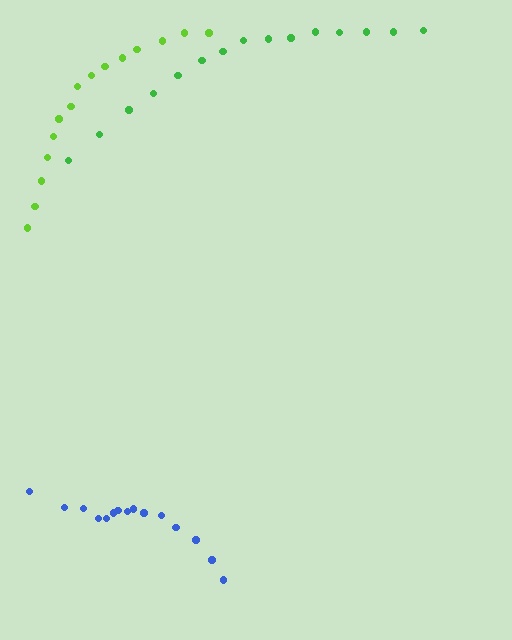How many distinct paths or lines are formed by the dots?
There are 3 distinct paths.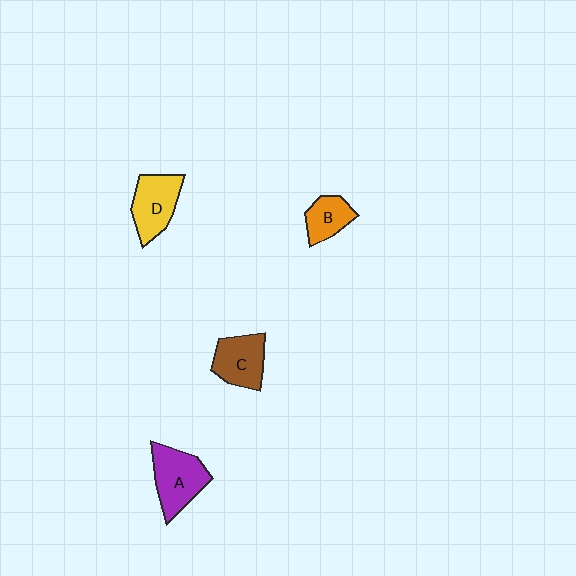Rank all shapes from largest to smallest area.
From largest to smallest: A (purple), D (yellow), C (brown), B (orange).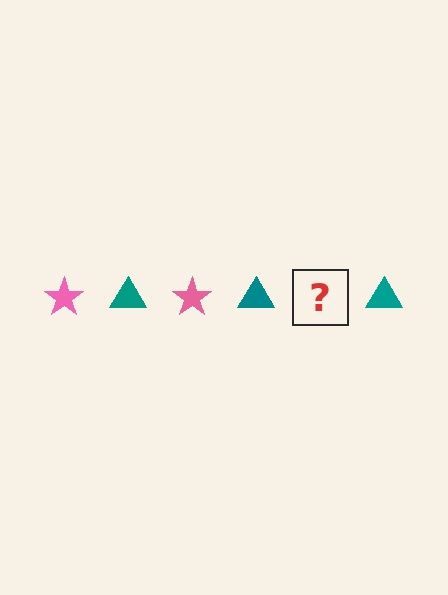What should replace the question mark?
The question mark should be replaced with a pink star.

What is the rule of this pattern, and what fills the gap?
The rule is that the pattern alternates between pink star and teal triangle. The gap should be filled with a pink star.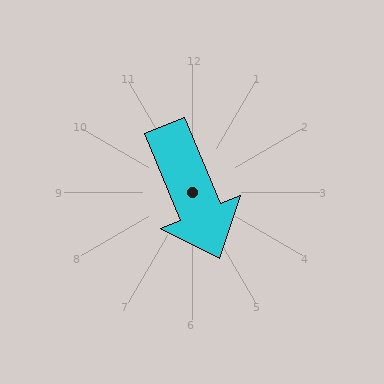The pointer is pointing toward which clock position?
Roughly 5 o'clock.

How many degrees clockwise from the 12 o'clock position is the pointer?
Approximately 158 degrees.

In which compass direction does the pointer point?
South.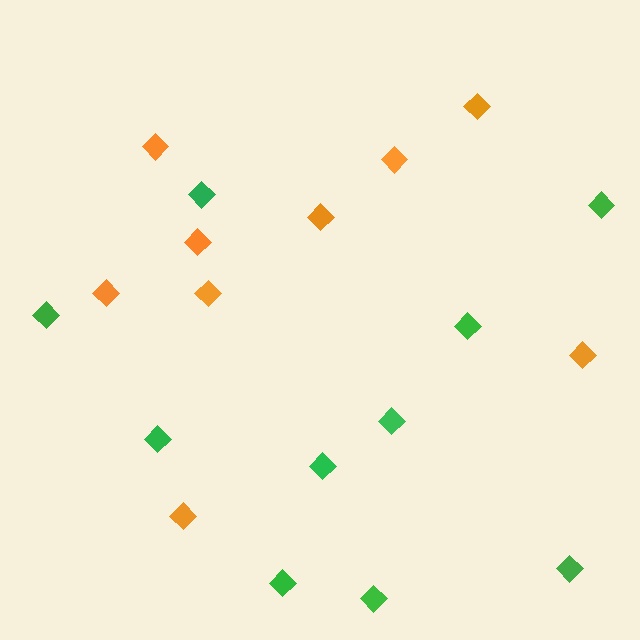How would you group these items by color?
There are 2 groups: one group of orange diamonds (9) and one group of green diamonds (10).